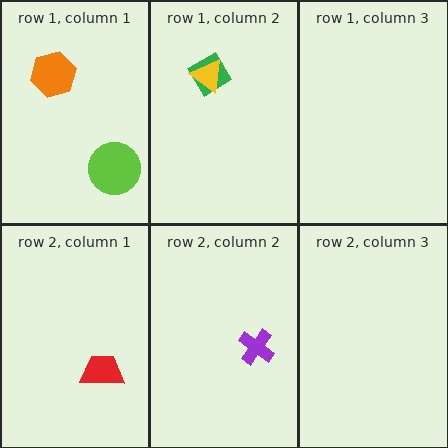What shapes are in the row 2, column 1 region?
The red trapezoid.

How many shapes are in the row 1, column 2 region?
2.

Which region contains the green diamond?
The row 1, column 2 region.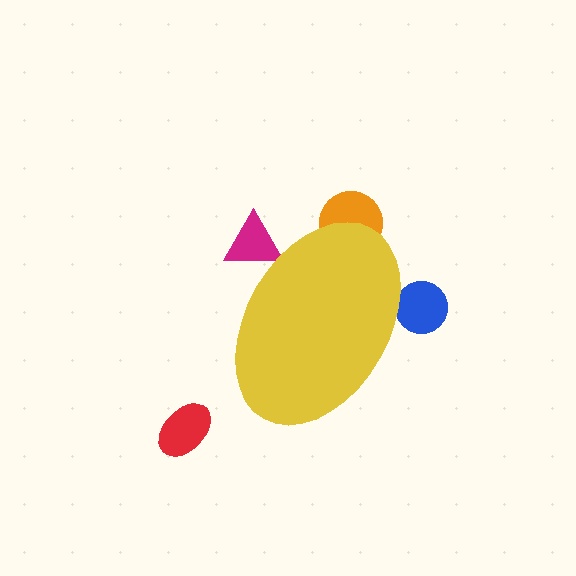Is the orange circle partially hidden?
Yes, the orange circle is partially hidden behind the yellow ellipse.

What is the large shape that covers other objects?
A yellow ellipse.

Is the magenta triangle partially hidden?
Yes, the magenta triangle is partially hidden behind the yellow ellipse.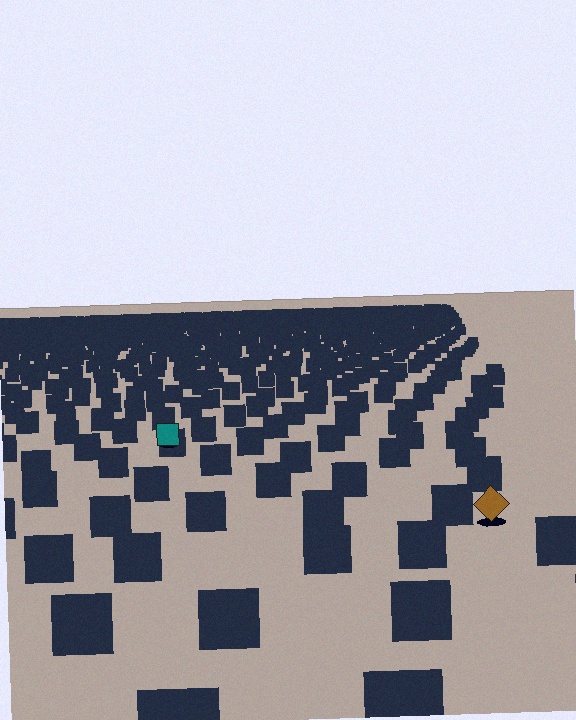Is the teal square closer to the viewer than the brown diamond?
No. The brown diamond is closer — you can tell from the texture gradient: the ground texture is coarser near it.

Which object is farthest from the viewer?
The teal square is farthest from the viewer. It appears smaller and the ground texture around it is denser.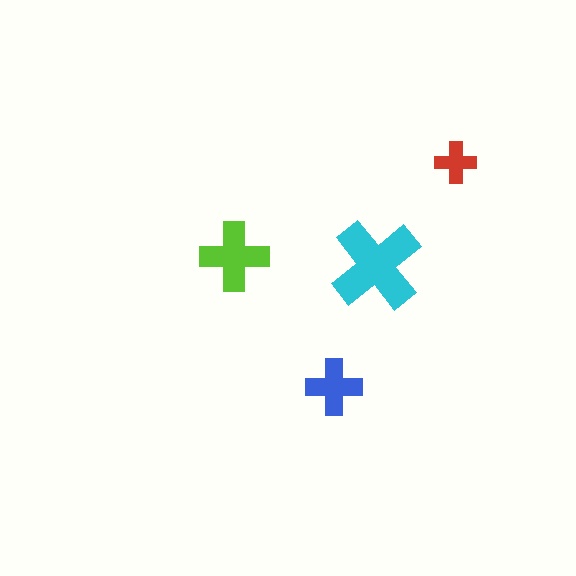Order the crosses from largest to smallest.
the cyan one, the lime one, the blue one, the red one.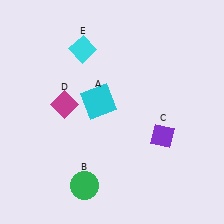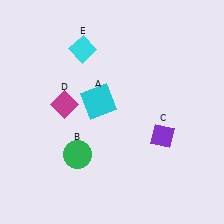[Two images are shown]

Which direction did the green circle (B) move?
The green circle (B) moved up.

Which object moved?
The green circle (B) moved up.